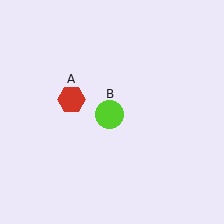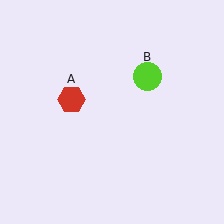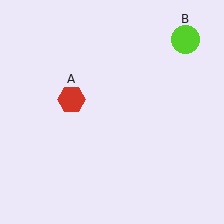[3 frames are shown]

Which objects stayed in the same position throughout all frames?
Red hexagon (object A) remained stationary.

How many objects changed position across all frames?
1 object changed position: lime circle (object B).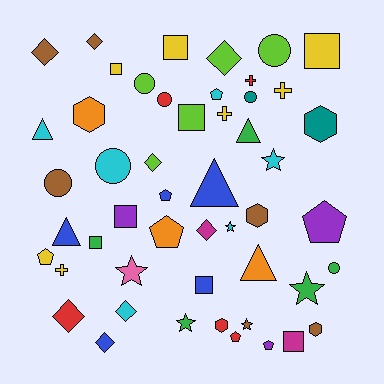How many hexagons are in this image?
There are 5 hexagons.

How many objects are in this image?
There are 50 objects.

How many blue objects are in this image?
There are 5 blue objects.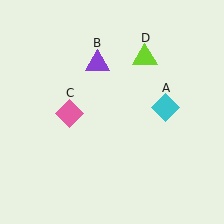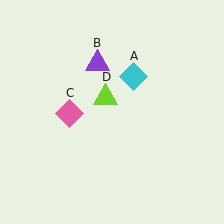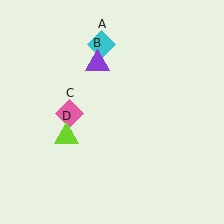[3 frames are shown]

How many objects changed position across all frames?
2 objects changed position: cyan diamond (object A), lime triangle (object D).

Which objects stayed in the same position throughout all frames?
Purple triangle (object B) and pink diamond (object C) remained stationary.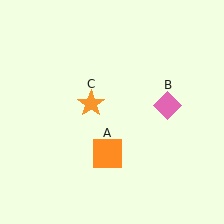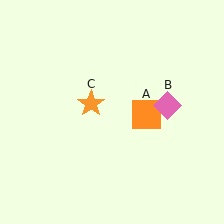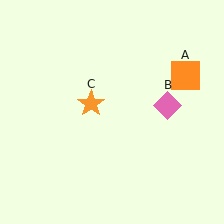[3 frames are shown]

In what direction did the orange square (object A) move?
The orange square (object A) moved up and to the right.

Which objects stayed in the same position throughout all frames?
Pink diamond (object B) and orange star (object C) remained stationary.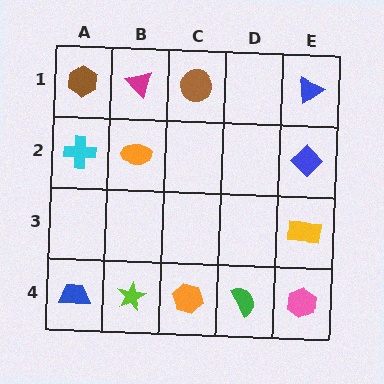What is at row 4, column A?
A blue trapezoid.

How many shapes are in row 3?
1 shape.